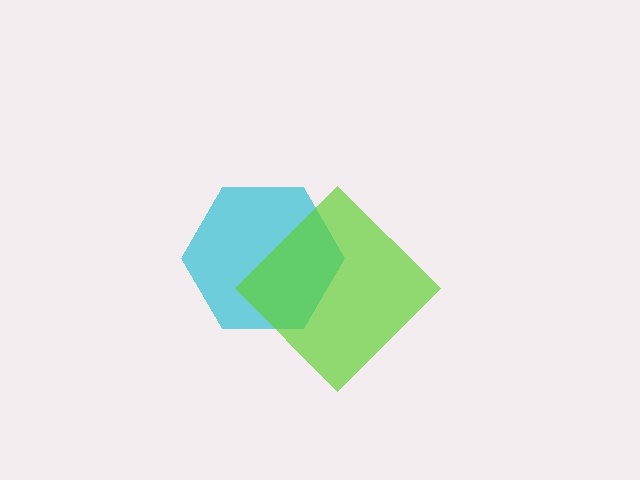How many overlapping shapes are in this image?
There are 2 overlapping shapes in the image.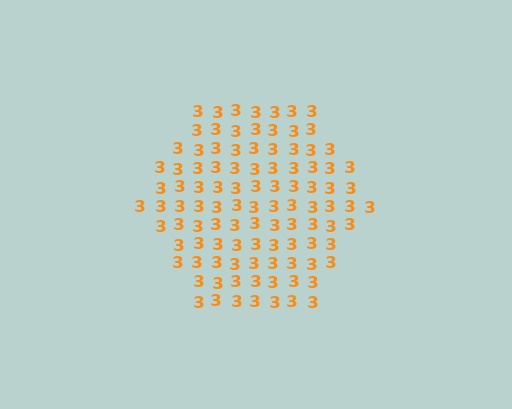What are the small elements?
The small elements are digit 3's.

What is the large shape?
The large shape is a hexagon.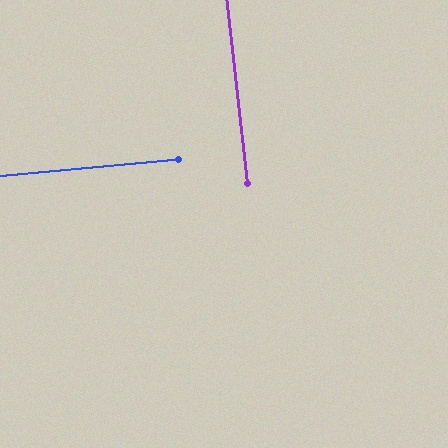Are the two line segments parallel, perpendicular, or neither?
Perpendicular — they meet at approximately 89°.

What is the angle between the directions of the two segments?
Approximately 89 degrees.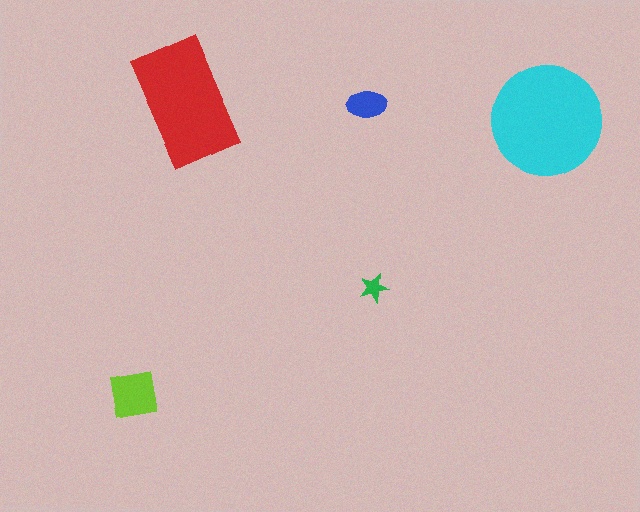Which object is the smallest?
The green star.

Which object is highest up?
The blue ellipse is topmost.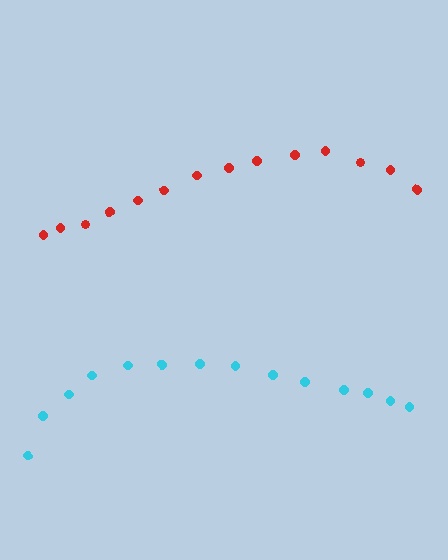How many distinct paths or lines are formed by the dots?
There are 2 distinct paths.